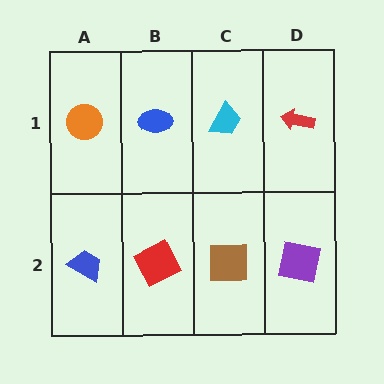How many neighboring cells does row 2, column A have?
2.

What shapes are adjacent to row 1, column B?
A red square (row 2, column B), an orange circle (row 1, column A), a cyan trapezoid (row 1, column C).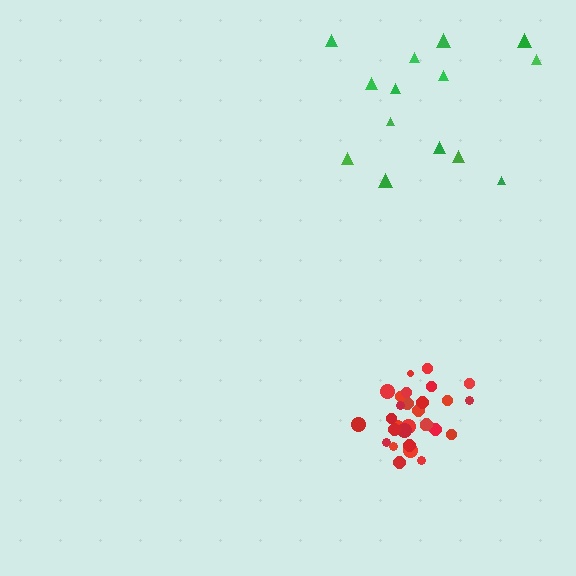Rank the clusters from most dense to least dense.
red, green.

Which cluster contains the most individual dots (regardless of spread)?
Red (31).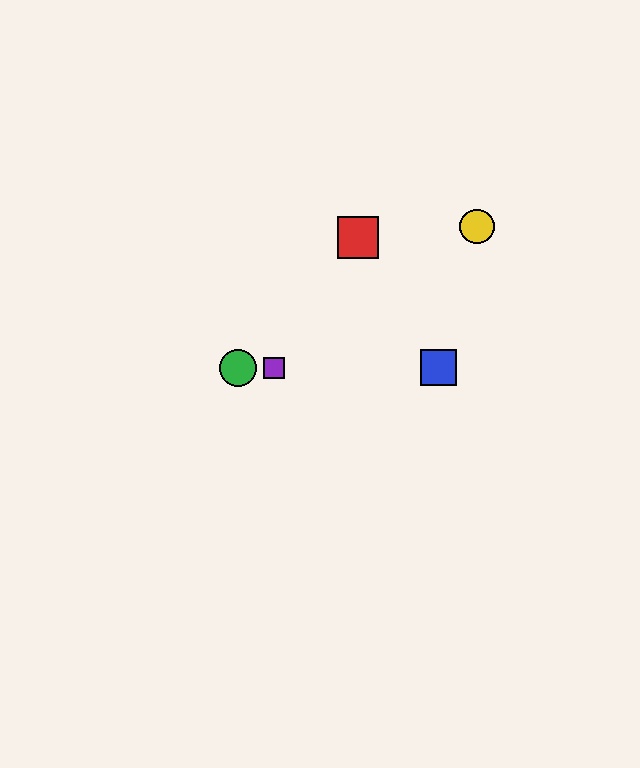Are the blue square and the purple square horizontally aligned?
Yes, both are at y≈368.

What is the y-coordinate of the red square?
The red square is at y≈237.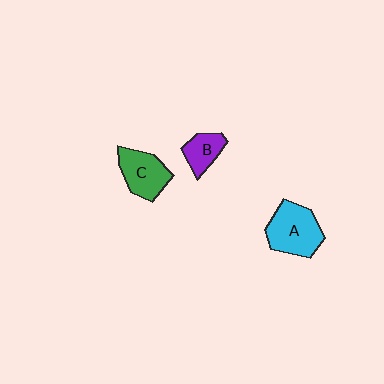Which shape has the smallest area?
Shape B (purple).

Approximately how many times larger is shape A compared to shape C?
Approximately 1.2 times.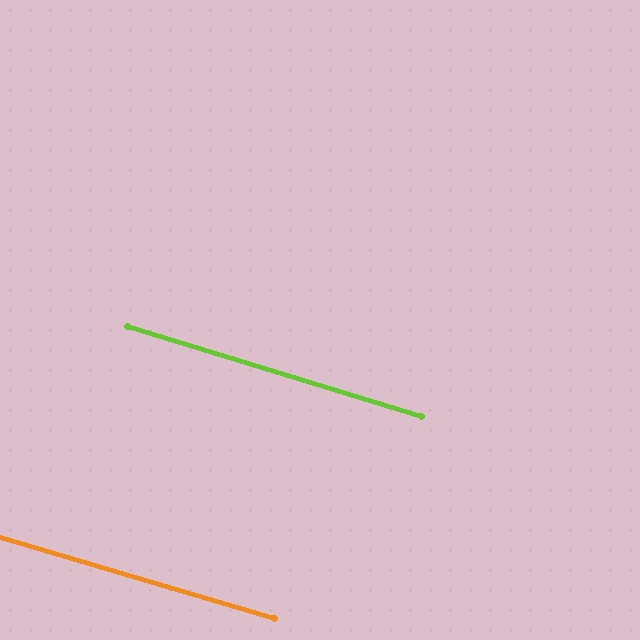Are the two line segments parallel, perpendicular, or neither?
Parallel — their directions differ by only 0.4°.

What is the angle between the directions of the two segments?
Approximately 0 degrees.